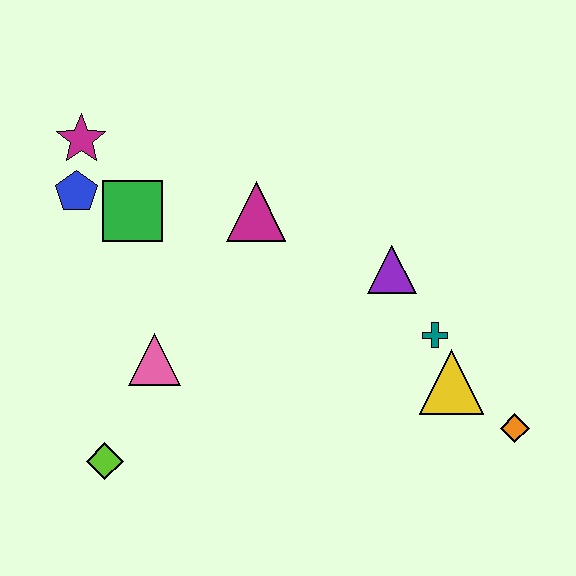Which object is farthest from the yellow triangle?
The magenta star is farthest from the yellow triangle.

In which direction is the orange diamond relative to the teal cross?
The orange diamond is below the teal cross.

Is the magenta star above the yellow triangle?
Yes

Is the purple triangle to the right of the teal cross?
No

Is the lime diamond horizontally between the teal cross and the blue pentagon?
Yes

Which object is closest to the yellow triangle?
The teal cross is closest to the yellow triangle.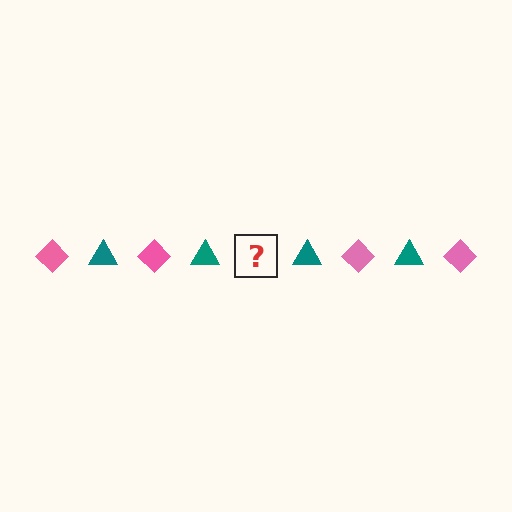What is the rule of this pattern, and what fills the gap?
The rule is that the pattern alternates between pink diamond and teal triangle. The gap should be filled with a pink diamond.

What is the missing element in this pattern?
The missing element is a pink diamond.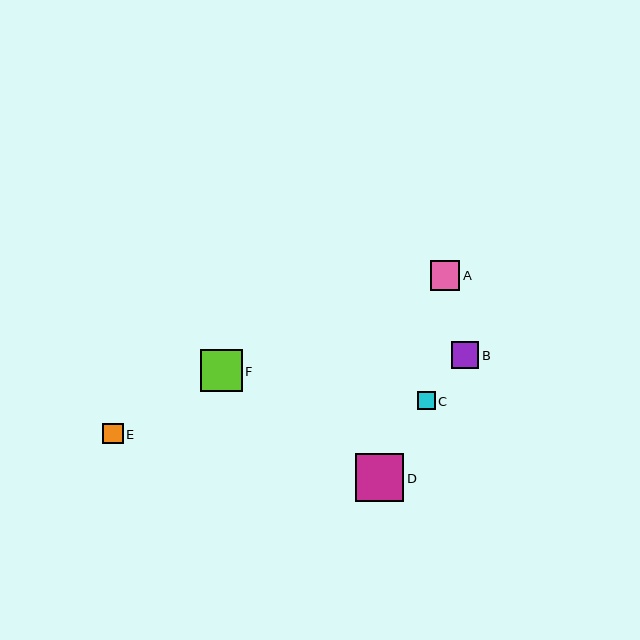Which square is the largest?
Square D is the largest with a size of approximately 49 pixels.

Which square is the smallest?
Square C is the smallest with a size of approximately 18 pixels.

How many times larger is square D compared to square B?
Square D is approximately 1.8 times the size of square B.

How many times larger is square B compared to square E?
Square B is approximately 1.4 times the size of square E.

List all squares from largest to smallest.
From largest to smallest: D, F, A, B, E, C.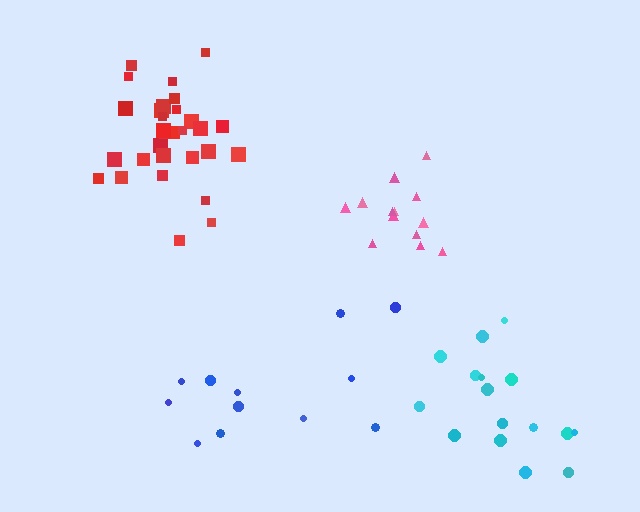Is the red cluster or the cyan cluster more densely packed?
Red.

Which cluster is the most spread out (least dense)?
Blue.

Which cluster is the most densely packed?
Red.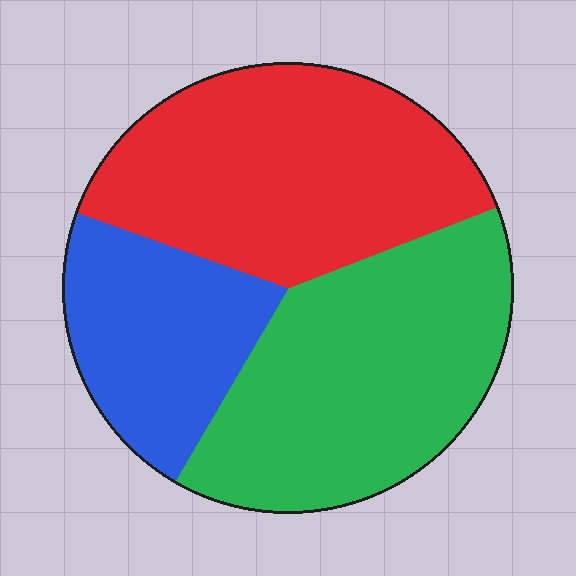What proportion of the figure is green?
Green covers roughly 40% of the figure.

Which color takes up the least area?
Blue, at roughly 20%.